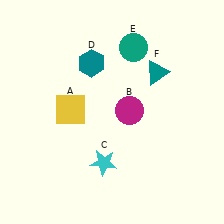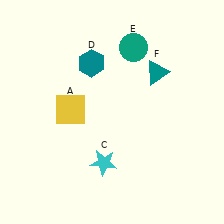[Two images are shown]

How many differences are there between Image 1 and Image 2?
There is 1 difference between the two images.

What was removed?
The magenta circle (B) was removed in Image 2.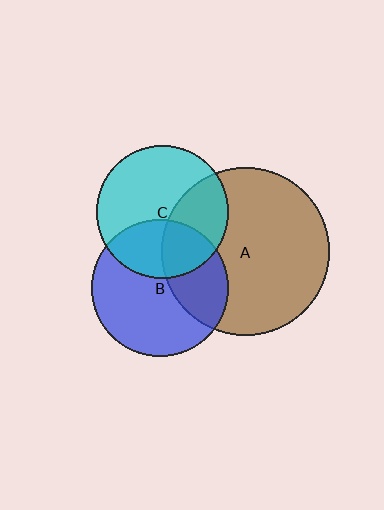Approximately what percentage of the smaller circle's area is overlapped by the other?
Approximately 35%.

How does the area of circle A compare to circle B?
Approximately 1.5 times.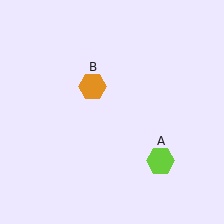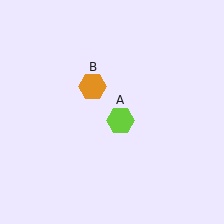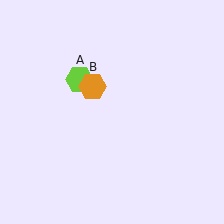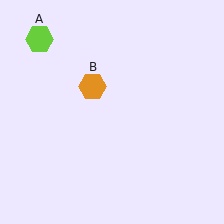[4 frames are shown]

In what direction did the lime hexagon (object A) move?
The lime hexagon (object A) moved up and to the left.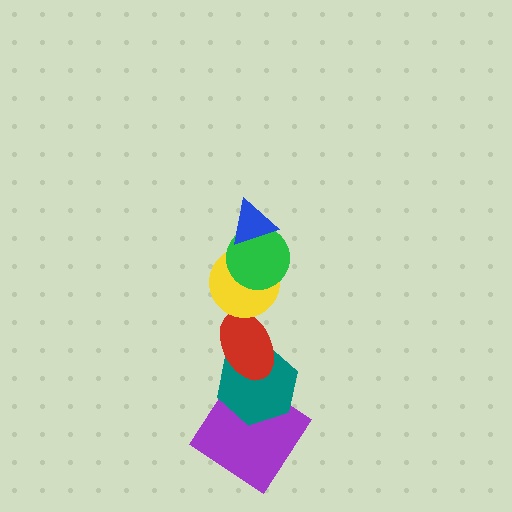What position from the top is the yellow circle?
The yellow circle is 3rd from the top.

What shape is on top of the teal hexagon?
The red ellipse is on top of the teal hexagon.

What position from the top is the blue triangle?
The blue triangle is 1st from the top.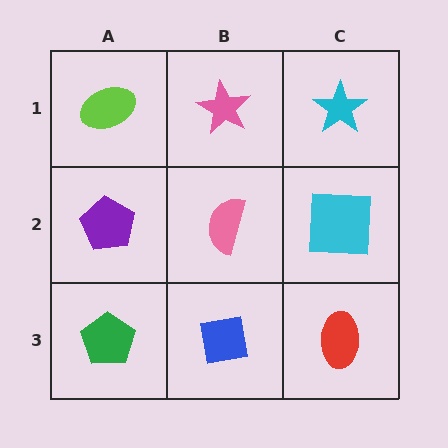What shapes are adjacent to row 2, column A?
A lime ellipse (row 1, column A), a green pentagon (row 3, column A), a pink semicircle (row 2, column B).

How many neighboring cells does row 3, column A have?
2.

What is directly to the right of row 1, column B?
A cyan star.